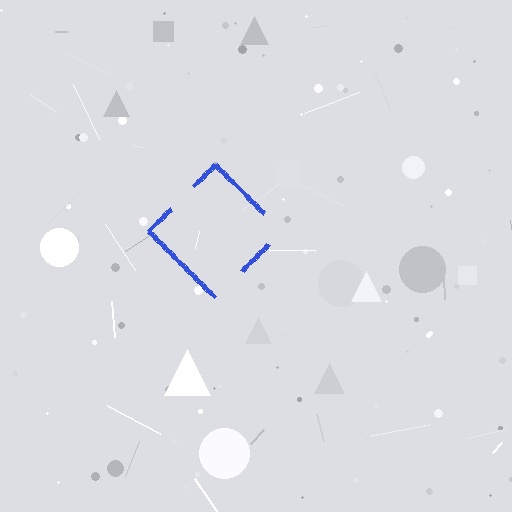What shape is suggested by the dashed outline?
The dashed outline suggests a diamond.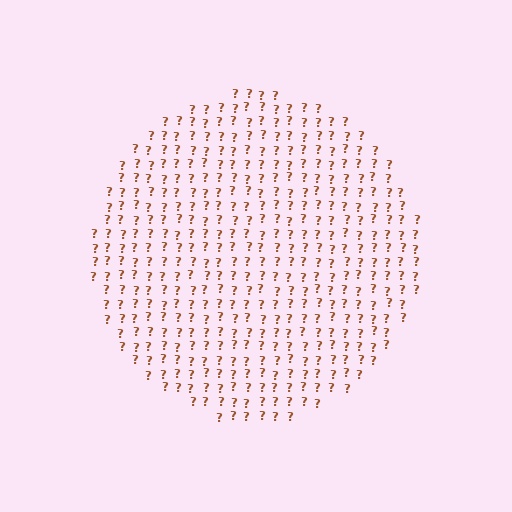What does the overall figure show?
The overall figure shows a circle.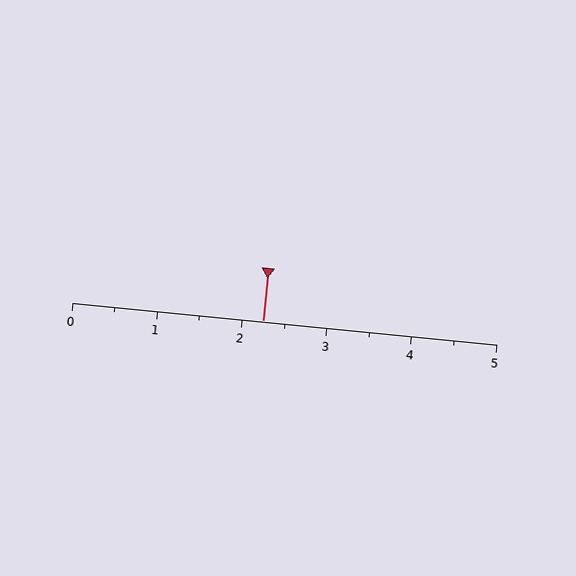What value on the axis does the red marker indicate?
The marker indicates approximately 2.2.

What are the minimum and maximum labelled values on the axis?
The axis runs from 0 to 5.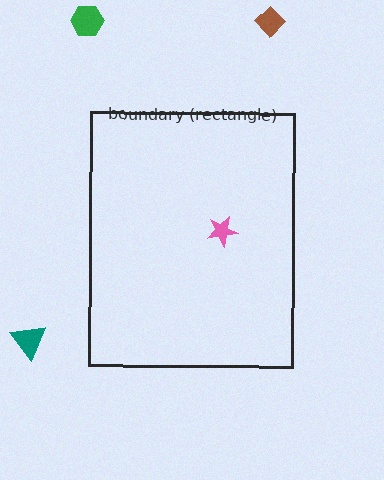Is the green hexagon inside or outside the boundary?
Outside.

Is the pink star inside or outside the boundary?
Inside.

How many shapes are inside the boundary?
1 inside, 3 outside.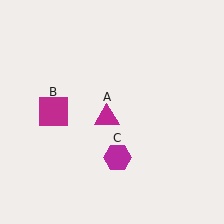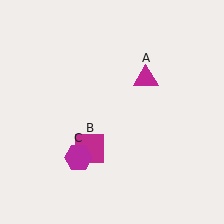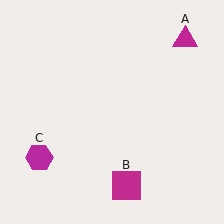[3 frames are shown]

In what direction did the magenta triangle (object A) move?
The magenta triangle (object A) moved up and to the right.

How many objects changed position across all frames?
3 objects changed position: magenta triangle (object A), magenta square (object B), magenta hexagon (object C).